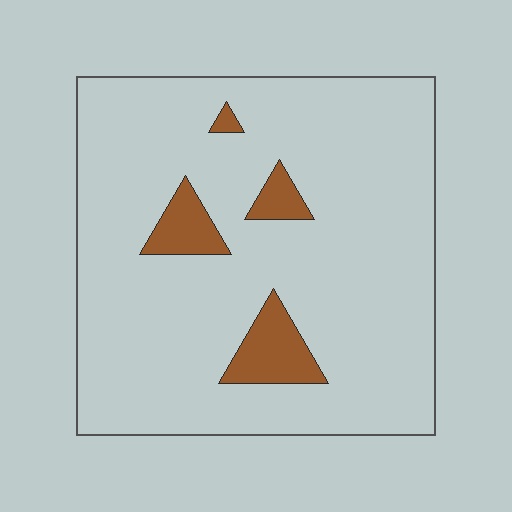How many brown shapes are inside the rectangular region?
4.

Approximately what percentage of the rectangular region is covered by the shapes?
Approximately 10%.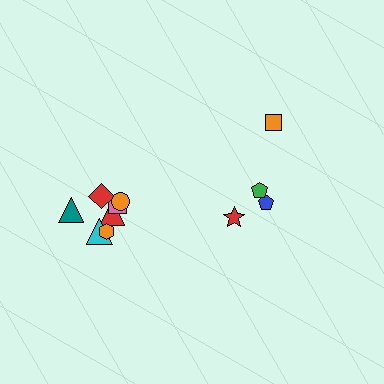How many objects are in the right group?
There are 4 objects.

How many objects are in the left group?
There are 7 objects.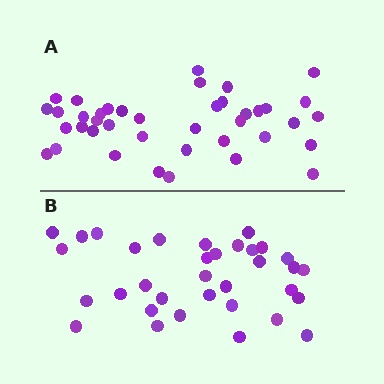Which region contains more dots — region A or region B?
Region A (the top region) has more dots.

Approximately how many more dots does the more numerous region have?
Region A has about 6 more dots than region B.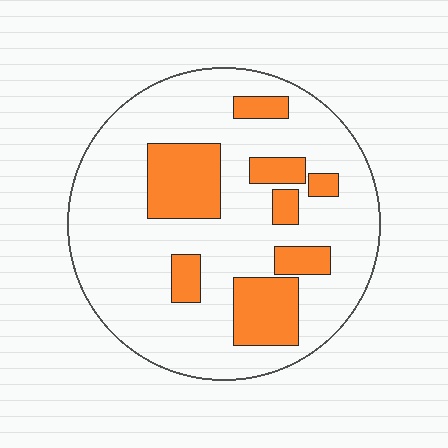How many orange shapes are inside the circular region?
8.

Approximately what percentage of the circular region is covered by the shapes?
Approximately 25%.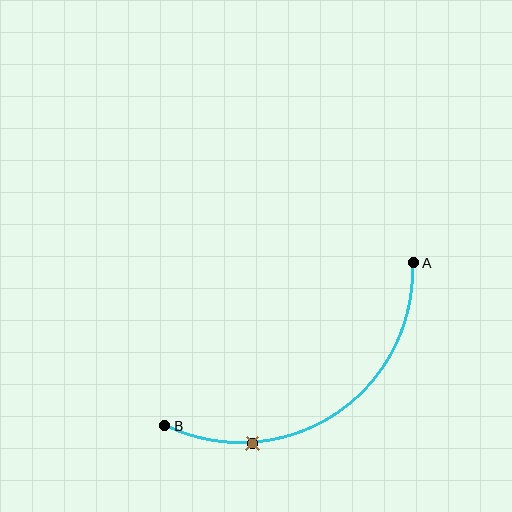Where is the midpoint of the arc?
The arc midpoint is the point on the curve farthest from the straight line joining A and B. It sits below that line.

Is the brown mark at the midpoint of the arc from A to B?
No. The brown mark lies on the arc but is closer to endpoint B. The arc midpoint would be at the point on the curve equidistant along the arc from both A and B.